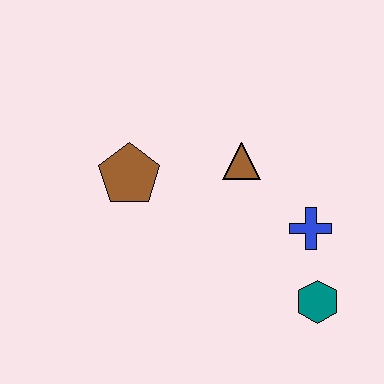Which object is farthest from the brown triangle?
The teal hexagon is farthest from the brown triangle.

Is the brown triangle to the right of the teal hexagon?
No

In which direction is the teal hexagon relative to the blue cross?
The teal hexagon is below the blue cross.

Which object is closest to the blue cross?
The teal hexagon is closest to the blue cross.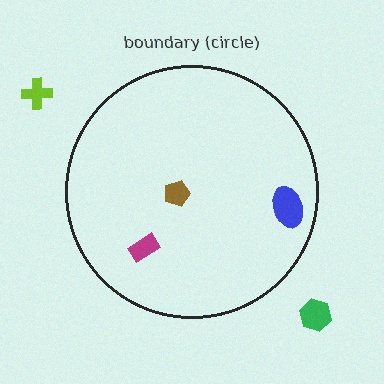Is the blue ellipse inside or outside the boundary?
Inside.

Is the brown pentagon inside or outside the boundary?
Inside.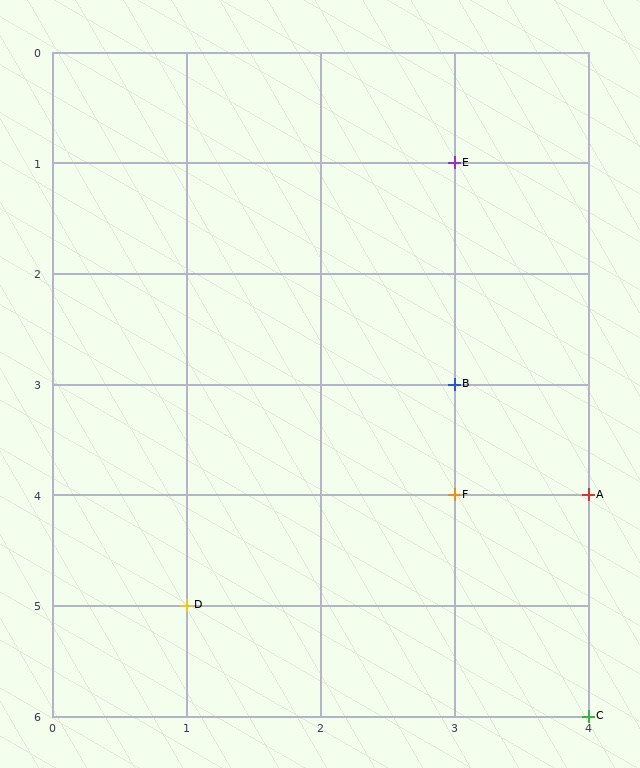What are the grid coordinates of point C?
Point C is at grid coordinates (4, 6).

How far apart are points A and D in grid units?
Points A and D are 3 columns and 1 row apart (about 3.2 grid units diagonally).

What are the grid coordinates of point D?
Point D is at grid coordinates (1, 5).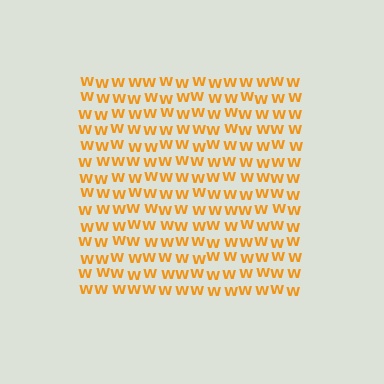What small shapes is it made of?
It is made of small letter W's.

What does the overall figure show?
The overall figure shows a square.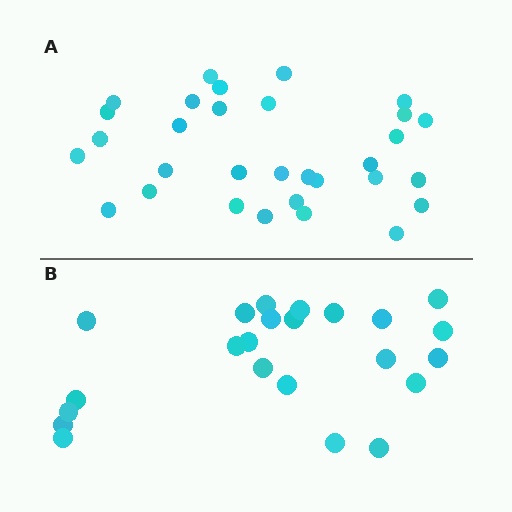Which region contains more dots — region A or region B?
Region A (the top region) has more dots.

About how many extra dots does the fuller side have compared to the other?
Region A has roughly 8 or so more dots than region B.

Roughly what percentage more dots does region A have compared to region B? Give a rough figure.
About 35% more.